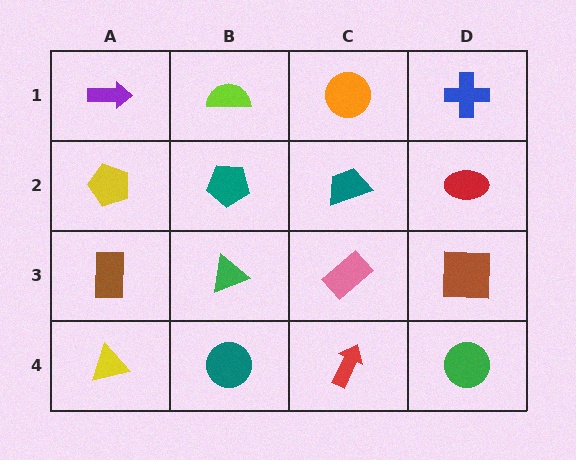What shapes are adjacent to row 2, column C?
An orange circle (row 1, column C), a pink rectangle (row 3, column C), a teal pentagon (row 2, column B), a red ellipse (row 2, column D).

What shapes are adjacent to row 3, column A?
A yellow pentagon (row 2, column A), a yellow triangle (row 4, column A), a green triangle (row 3, column B).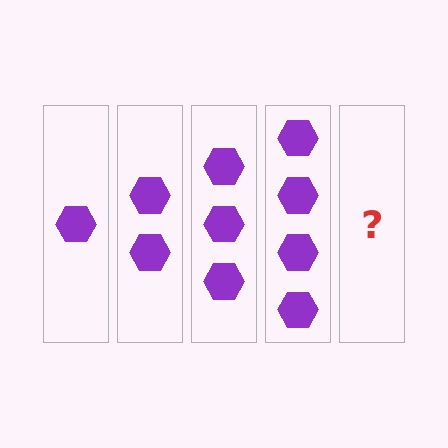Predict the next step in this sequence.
The next step is 5 hexagons.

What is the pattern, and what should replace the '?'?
The pattern is that each step adds one more hexagon. The '?' should be 5 hexagons.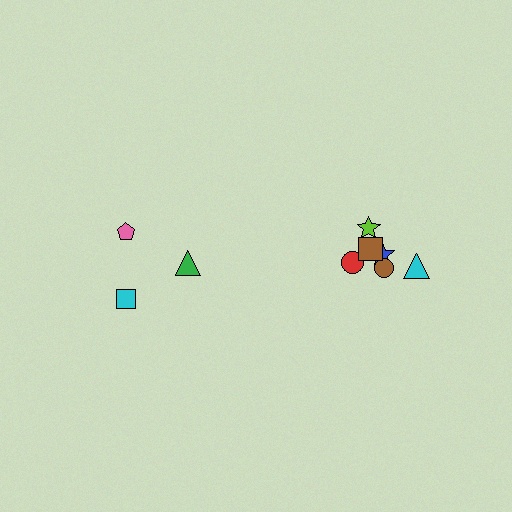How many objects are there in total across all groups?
There are 9 objects.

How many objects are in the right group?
There are 6 objects.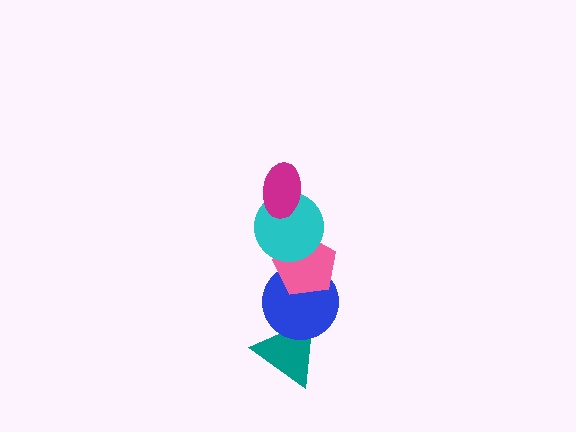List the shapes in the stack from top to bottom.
From top to bottom: the magenta ellipse, the cyan circle, the pink pentagon, the blue circle, the teal triangle.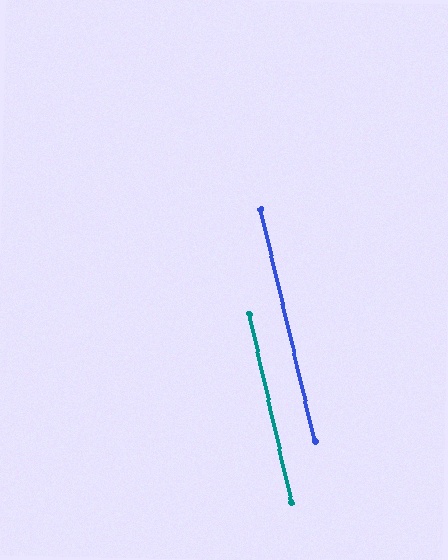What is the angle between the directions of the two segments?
Approximately 0 degrees.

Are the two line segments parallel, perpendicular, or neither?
Parallel — their directions differ by only 0.5°.